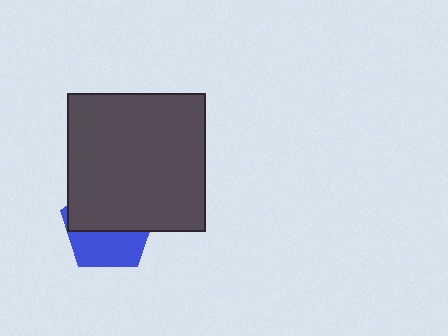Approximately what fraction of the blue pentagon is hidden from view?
Roughly 57% of the blue pentagon is hidden behind the dark gray square.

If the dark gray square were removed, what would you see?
You would see the complete blue pentagon.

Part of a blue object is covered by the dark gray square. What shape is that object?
It is a pentagon.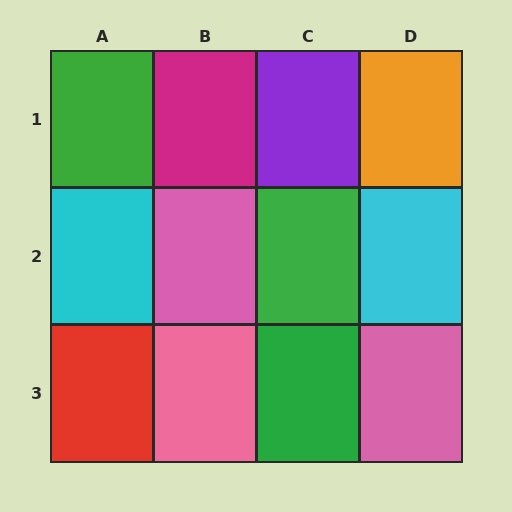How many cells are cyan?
2 cells are cyan.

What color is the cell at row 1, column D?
Orange.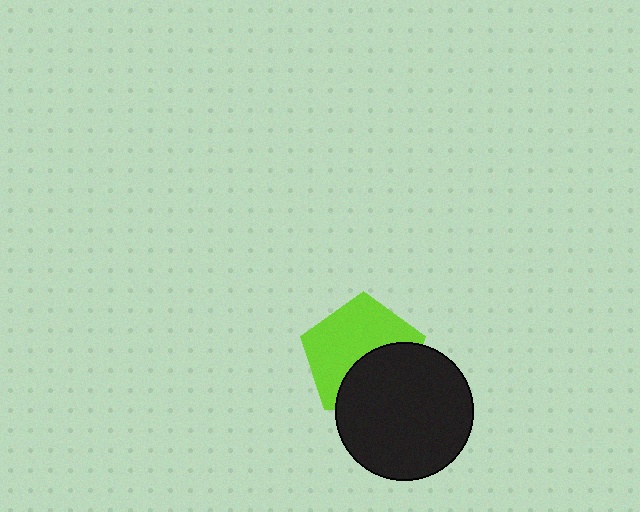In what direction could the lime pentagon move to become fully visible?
The lime pentagon could move up. That would shift it out from behind the black circle entirely.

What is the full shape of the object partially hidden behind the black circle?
The partially hidden object is a lime pentagon.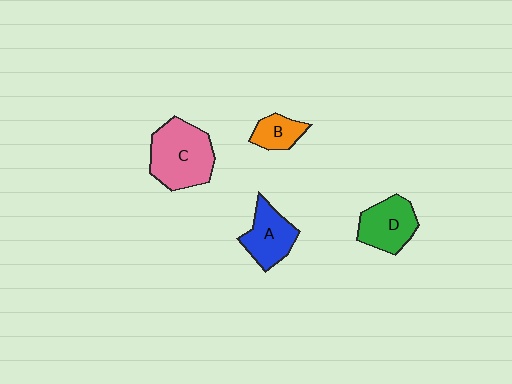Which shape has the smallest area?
Shape B (orange).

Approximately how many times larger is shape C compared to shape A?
Approximately 1.5 times.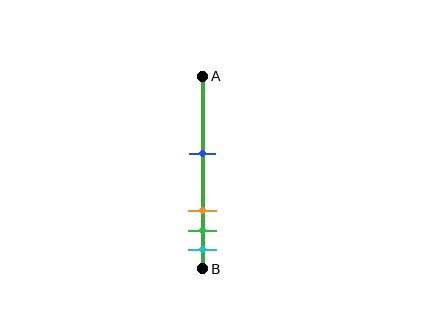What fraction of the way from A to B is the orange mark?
The orange mark is approximately 70% (0.7) of the way from A to B.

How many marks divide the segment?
There are 4 marks dividing the segment.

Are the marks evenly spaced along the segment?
No, the marks are not evenly spaced.